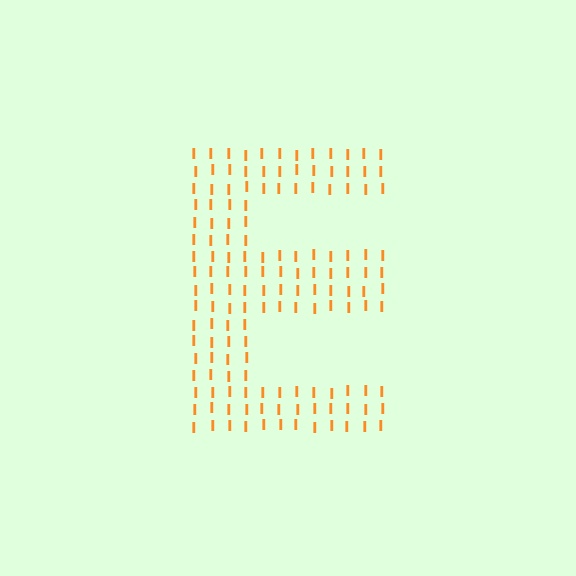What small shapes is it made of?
It is made of small letter I's.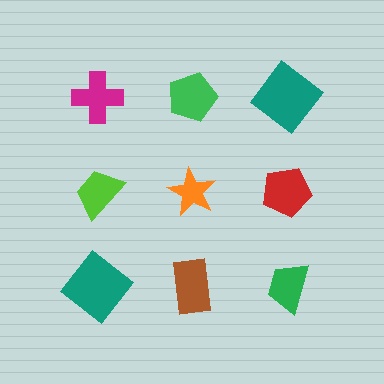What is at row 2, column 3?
A red pentagon.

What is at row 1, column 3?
A teal diamond.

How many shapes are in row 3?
3 shapes.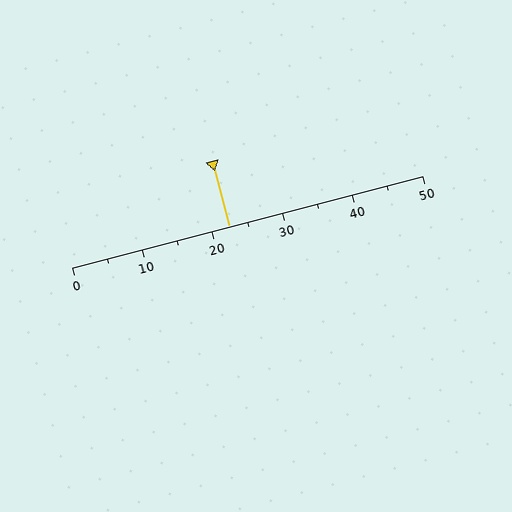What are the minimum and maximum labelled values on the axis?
The axis runs from 0 to 50.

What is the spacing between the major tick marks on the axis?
The major ticks are spaced 10 apart.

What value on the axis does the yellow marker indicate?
The marker indicates approximately 22.5.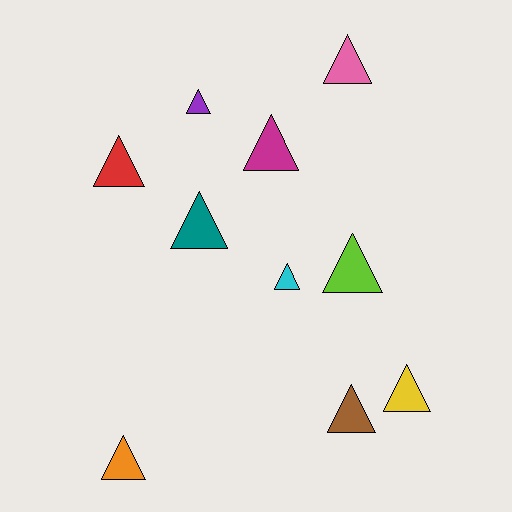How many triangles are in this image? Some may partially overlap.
There are 10 triangles.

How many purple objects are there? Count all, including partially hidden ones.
There is 1 purple object.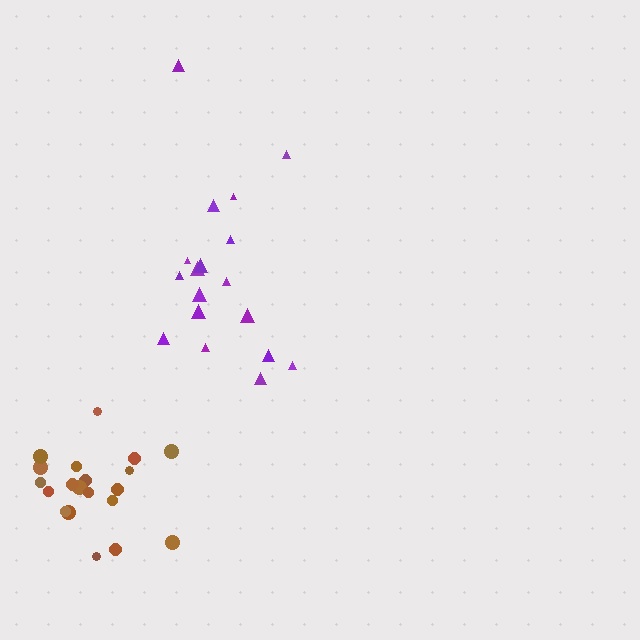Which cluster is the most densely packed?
Brown.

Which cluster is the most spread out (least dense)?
Purple.